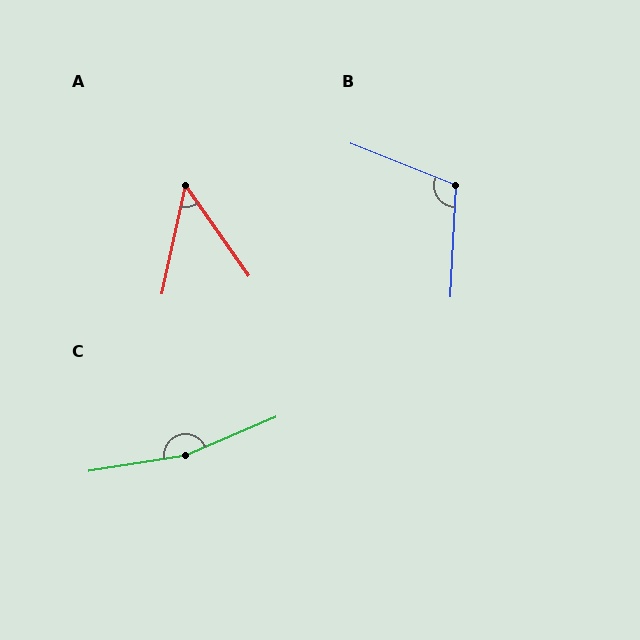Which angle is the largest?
C, at approximately 166 degrees.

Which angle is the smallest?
A, at approximately 48 degrees.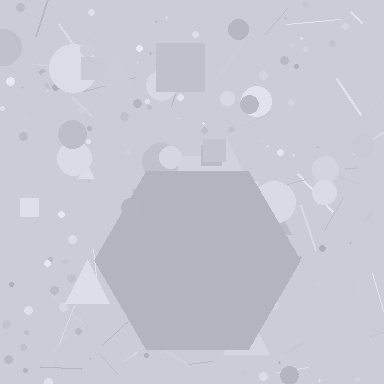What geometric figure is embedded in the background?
A hexagon is embedded in the background.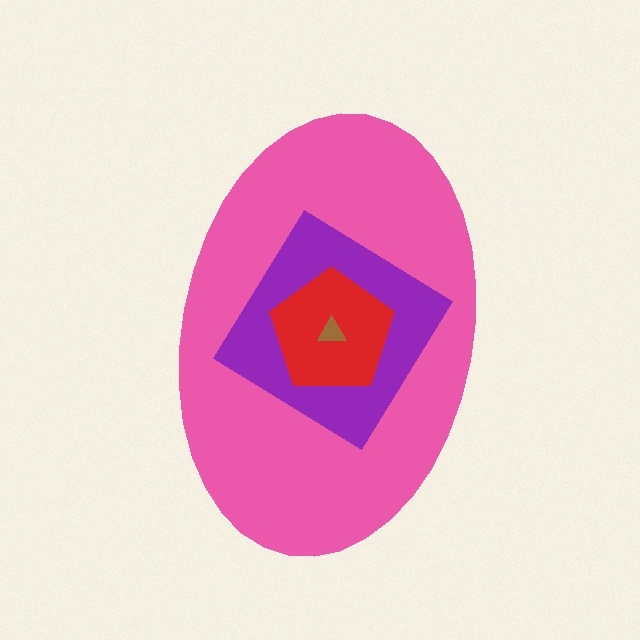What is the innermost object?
The brown triangle.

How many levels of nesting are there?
4.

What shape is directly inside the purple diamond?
The red pentagon.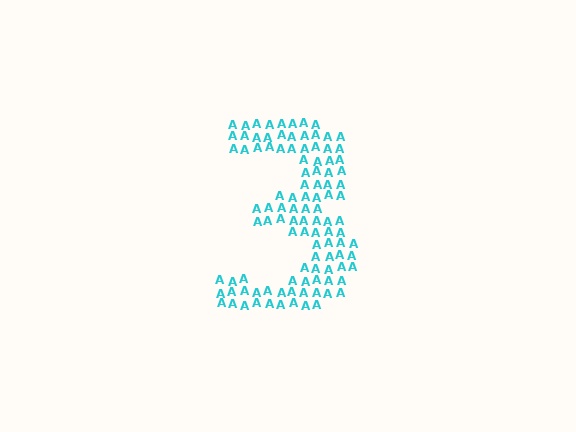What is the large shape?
The large shape is the digit 3.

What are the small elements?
The small elements are letter A's.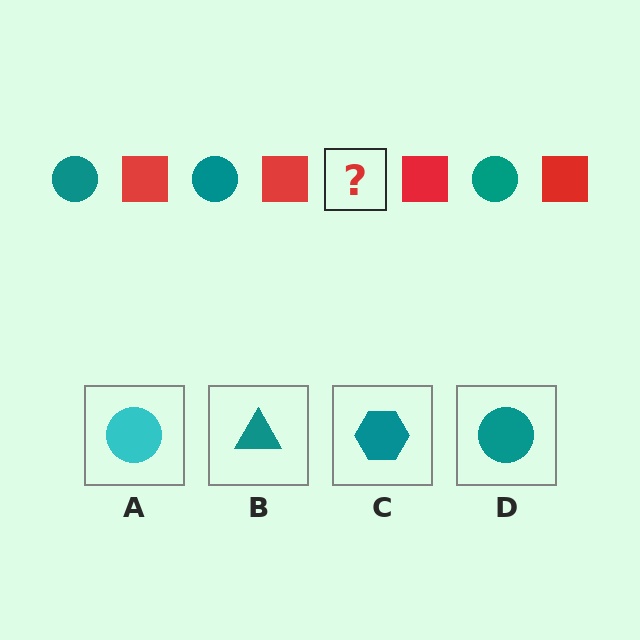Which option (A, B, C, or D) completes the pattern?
D.